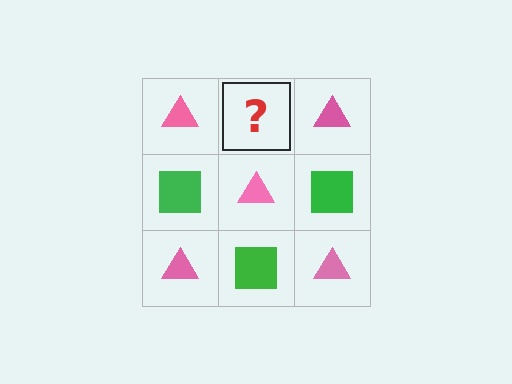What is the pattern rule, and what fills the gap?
The rule is that it alternates pink triangle and green square in a checkerboard pattern. The gap should be filled with a green square.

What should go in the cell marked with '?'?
The missing cell should contain a green square.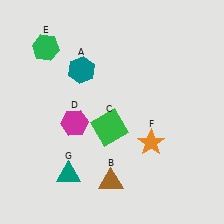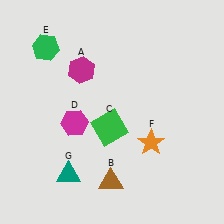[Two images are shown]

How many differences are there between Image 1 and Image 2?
There is 1 difference between the two images.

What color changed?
The hexagon (A) changed from teal in Image 1 to magenta in Image 2.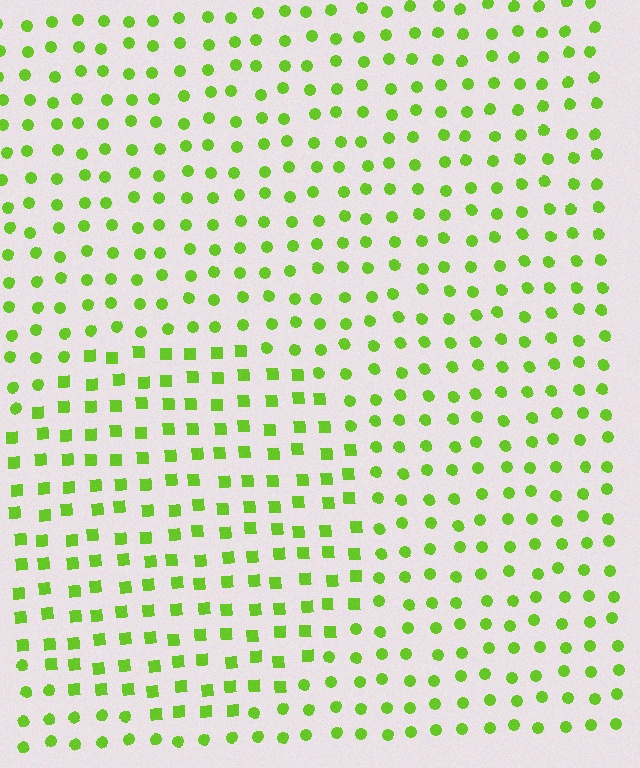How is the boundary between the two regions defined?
The boundary is defined by a change in element shape: squares inside vs. circles outside. All elements share the same color and spacing.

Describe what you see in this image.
The image is filled with small lime elements arranged in a uniform grid. A circle-shaped region contains squares, while the surrounding area contains circles. The boundary is defined purely by the change in element shape.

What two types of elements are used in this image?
The image uses squares inside the circle region and circles outside it.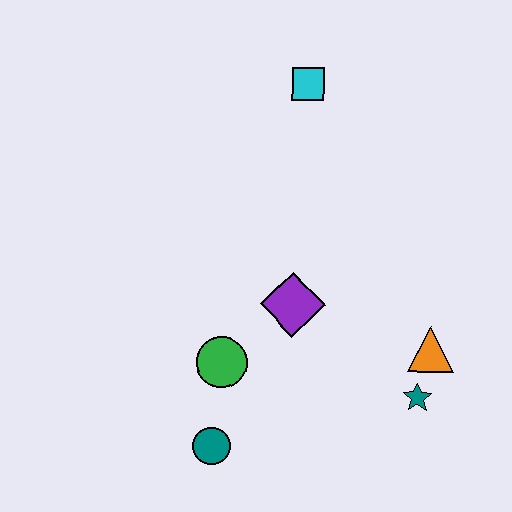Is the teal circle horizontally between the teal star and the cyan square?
No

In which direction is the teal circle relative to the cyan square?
The teal circle is below the cyan square.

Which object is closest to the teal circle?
The green circle is closest to the teal circle.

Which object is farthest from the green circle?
The cyan square is farthest from the green circle.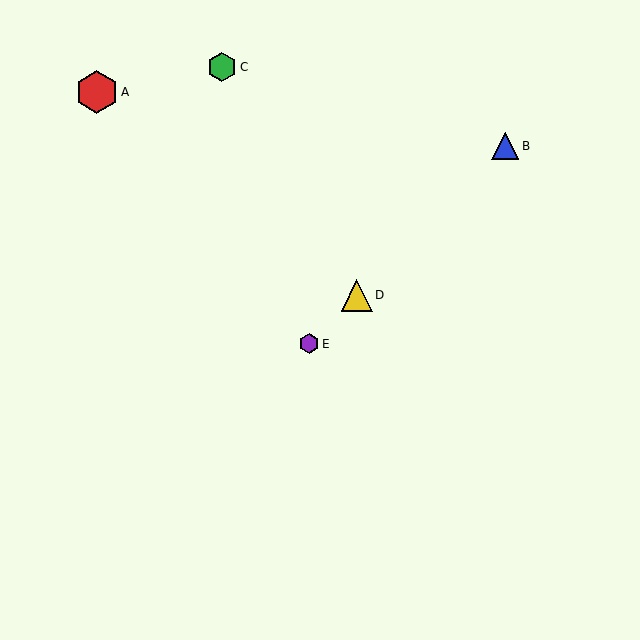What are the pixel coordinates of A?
Object A is at (97, 92).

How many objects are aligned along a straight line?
3 objects (B, D, E) are aligned along a straight line.